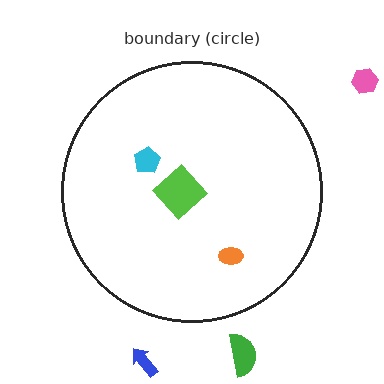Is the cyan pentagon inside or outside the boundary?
Inside.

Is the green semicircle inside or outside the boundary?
Outside.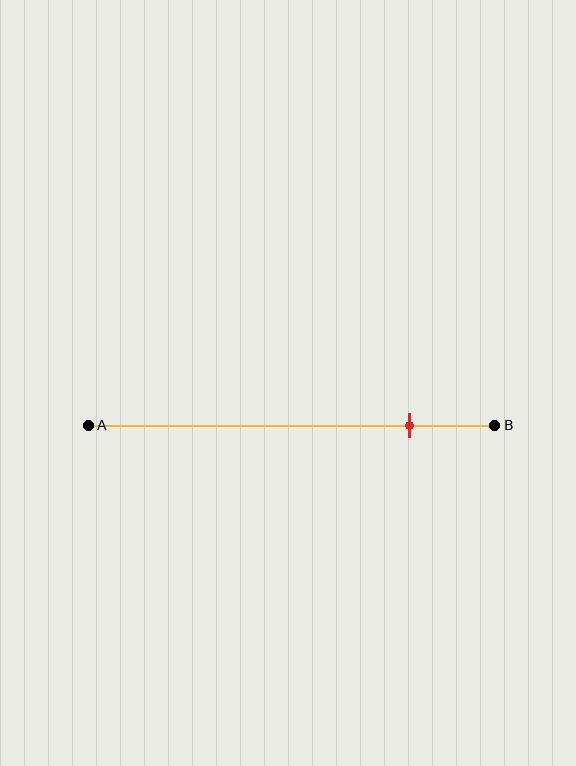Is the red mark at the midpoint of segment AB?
No, the mark is at about 80% from A, not at the 50% midpoint.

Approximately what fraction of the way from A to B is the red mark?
The red mark is approximately 80% of the way from A to B.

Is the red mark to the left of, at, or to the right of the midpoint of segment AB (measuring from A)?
The red mark is to the right of the midpoint of segment AB.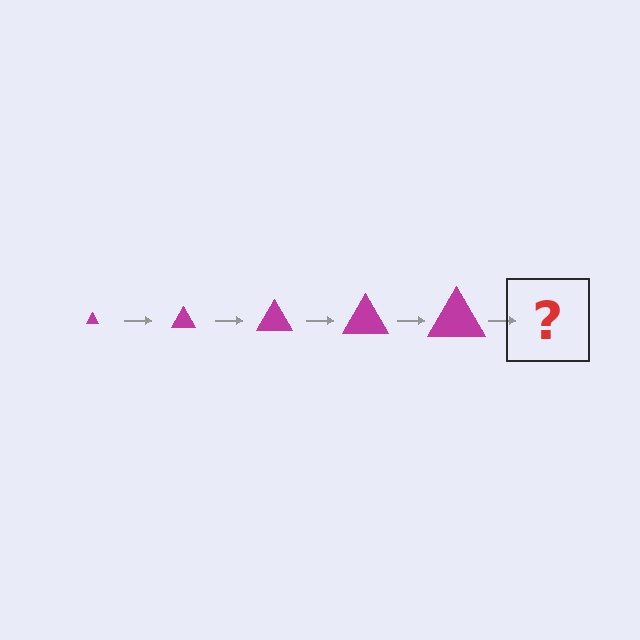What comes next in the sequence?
The next element should be a magenta triangle, larger than the previous one.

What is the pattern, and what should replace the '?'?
The pattern is that the triangle gets progressively larger each step. The '?' should be a magenta triangle, larger than the previous one.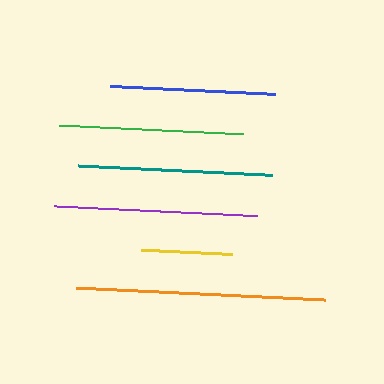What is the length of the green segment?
The green segment is approximately 184 pixels long.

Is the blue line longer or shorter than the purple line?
The purple line is longer than the blue line.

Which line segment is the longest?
The orange line is the longest at approximately 250 pixels.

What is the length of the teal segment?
The teal segment is approximately 195 pixels long.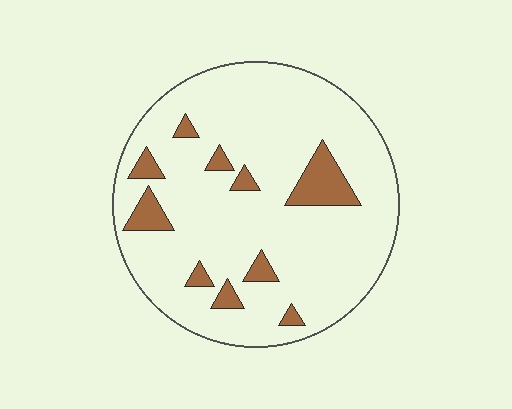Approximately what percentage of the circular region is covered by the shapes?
Approximately 10%.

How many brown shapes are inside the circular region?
10.